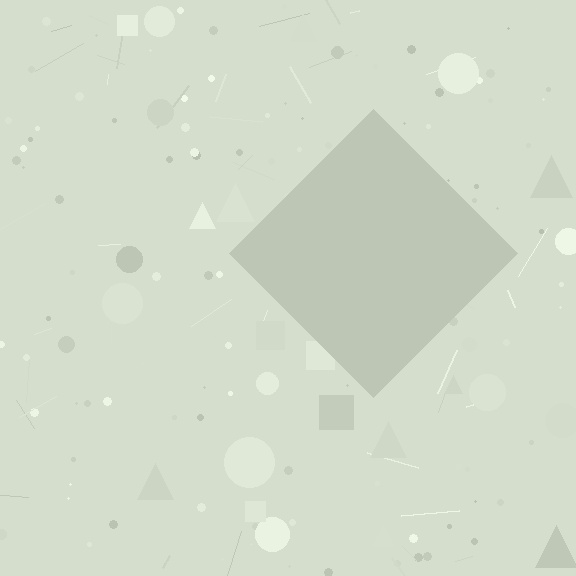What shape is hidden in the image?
A diamond is hidden in the image.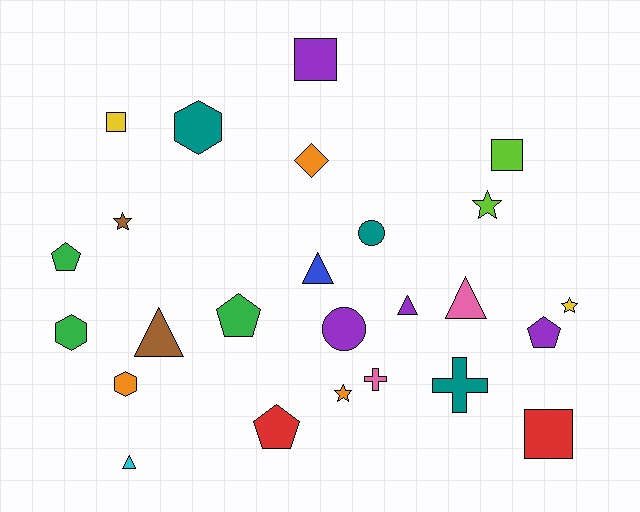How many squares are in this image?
There are 4 squares.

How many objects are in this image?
There are 25 objects.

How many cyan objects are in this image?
There is 1 cyan object.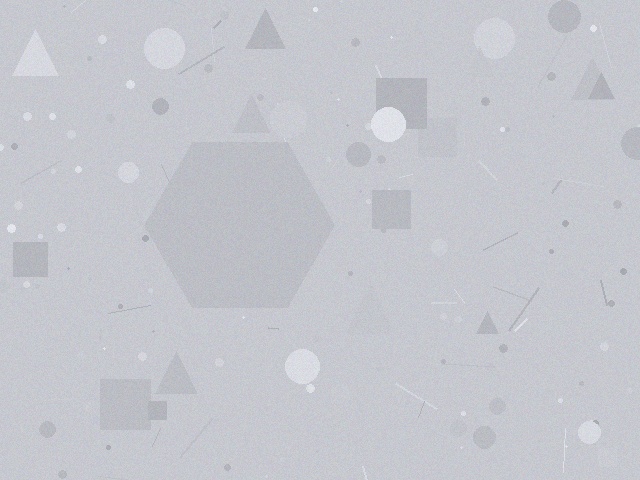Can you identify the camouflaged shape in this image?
The camouflaged shape is a hexagon.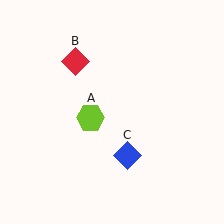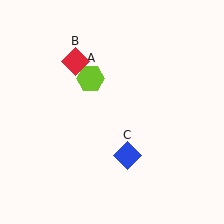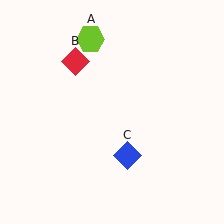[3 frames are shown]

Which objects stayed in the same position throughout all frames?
Red diamond (object B) and blue diamond (object C) remained stationary.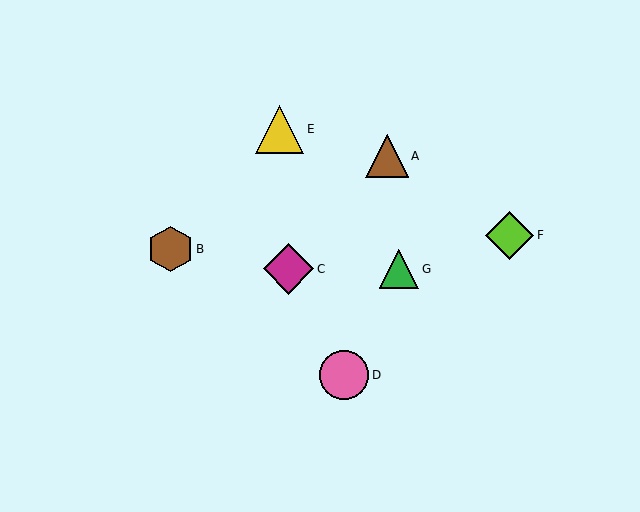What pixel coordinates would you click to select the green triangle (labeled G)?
Click at (399, 269) to select the green triangle G.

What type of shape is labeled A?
Shape A is a brown triangle.